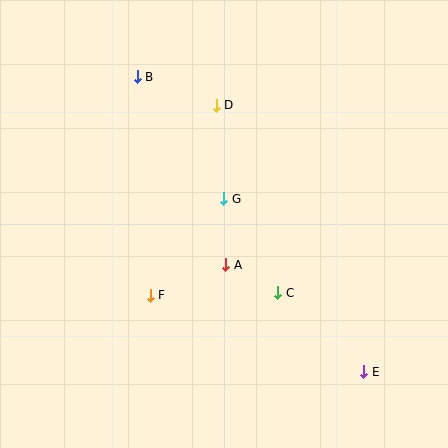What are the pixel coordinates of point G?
Point G is at (224, 199).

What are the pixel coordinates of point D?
Point D is at (216, 105).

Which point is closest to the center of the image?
Point G at (224, 199) is closest to the center.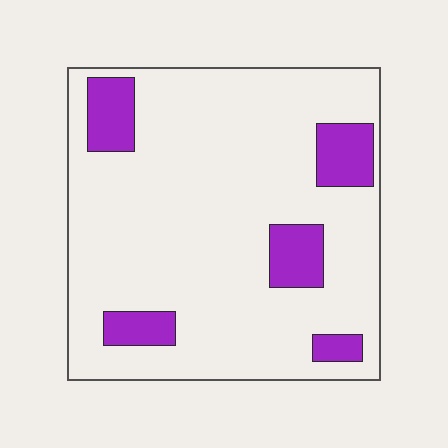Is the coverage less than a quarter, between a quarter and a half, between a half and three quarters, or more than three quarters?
Less than a quarter.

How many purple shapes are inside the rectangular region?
5.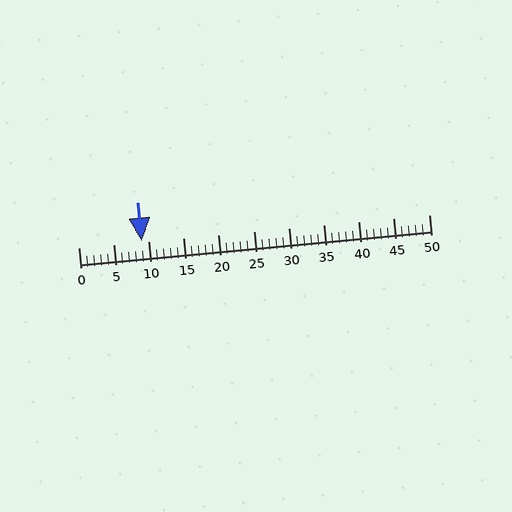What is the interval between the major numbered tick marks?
The major tick marks are spaced 5 units apart.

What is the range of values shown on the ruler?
The ruler shows values from 0 to 50.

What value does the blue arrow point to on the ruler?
The blue arrow points to approximately 9.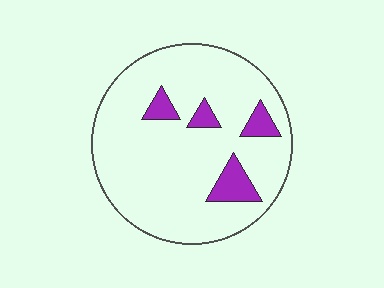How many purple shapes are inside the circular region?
4.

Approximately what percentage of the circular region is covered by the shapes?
Approximately 10%.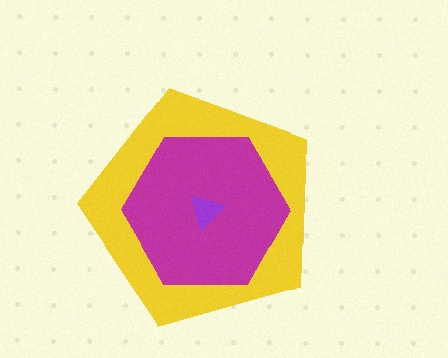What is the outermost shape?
The yellow pentagon.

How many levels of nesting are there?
3.